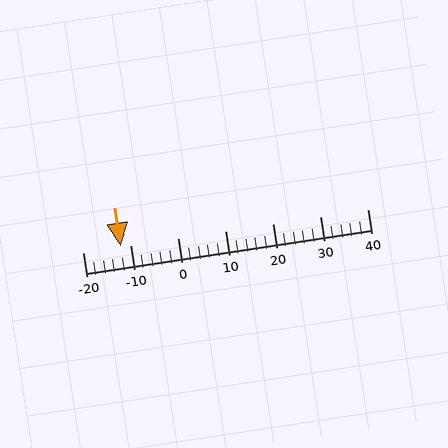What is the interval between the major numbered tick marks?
The major tick marks are spaced 10 units apart.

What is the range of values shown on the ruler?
The ruler shows values from -20 to 40.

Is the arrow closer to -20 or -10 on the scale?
The arrow is closer to -10.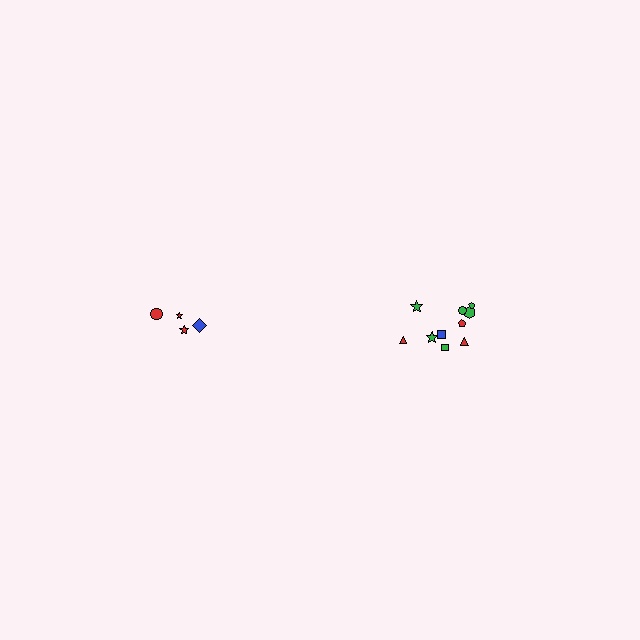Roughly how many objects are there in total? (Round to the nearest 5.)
Roughly 15 objects in total.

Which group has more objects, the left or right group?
The right group.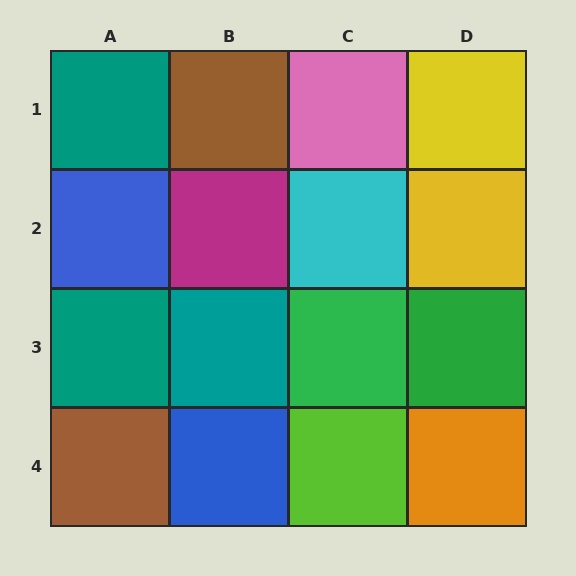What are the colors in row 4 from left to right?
Brown, blue, lime, orange.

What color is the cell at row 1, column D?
Yellow.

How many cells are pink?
1 cell is pink.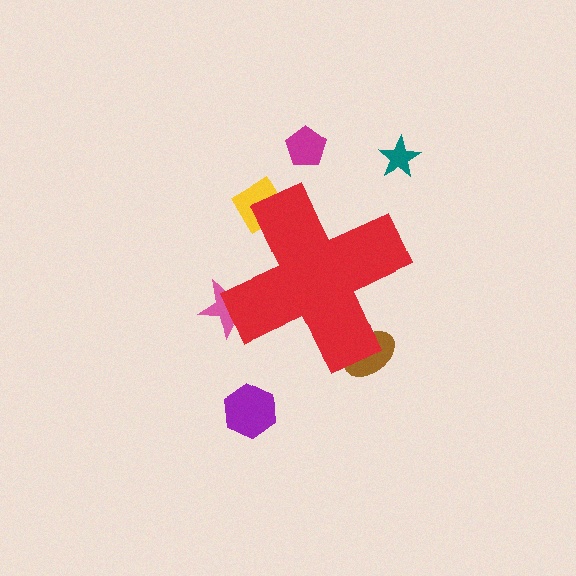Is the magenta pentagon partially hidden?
No, the magenta pentagon is fully visible.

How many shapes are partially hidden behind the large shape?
3 shapes are partially hidden.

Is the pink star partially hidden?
Yes, the pink star is partially hidden behind the red cross.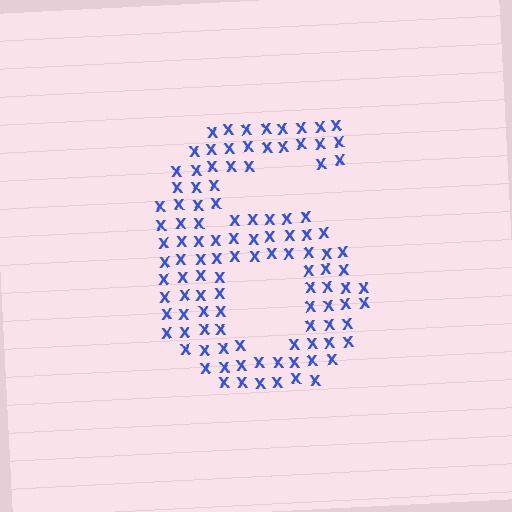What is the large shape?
The large shape is the digit 6.